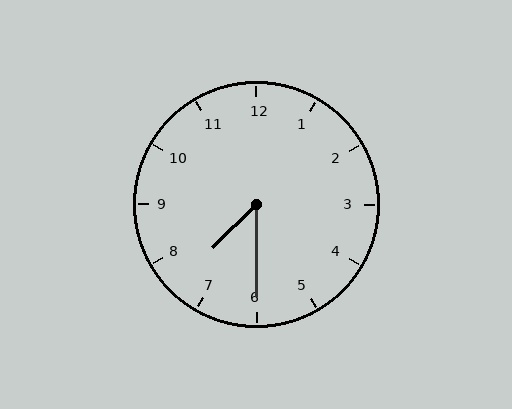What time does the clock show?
7:30.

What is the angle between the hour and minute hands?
Approximately 45 degrees.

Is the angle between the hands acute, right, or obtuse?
It is acute.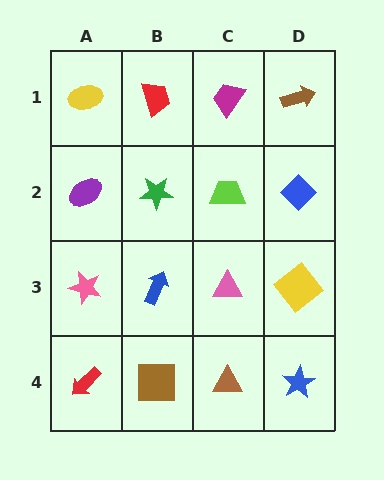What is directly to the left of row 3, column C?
A blue arrow.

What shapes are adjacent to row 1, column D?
A blue diamond (row 2, column D), a magenta trapezoid (row 1, column C).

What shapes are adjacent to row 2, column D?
A brown arrow (row 1, column D), a yellow diamond (row 3, column D), a lime trapezoid (row 2, column C).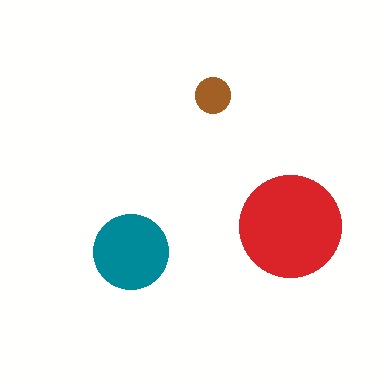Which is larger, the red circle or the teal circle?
The red one.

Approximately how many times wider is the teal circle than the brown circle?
About 2 times wider.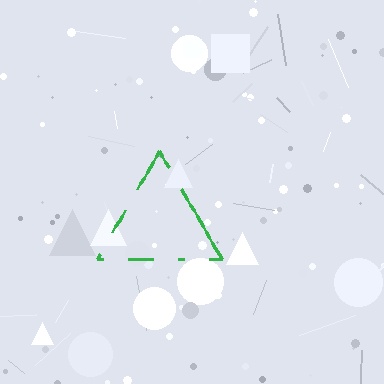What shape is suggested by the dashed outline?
The dashed outline suggests a triangle.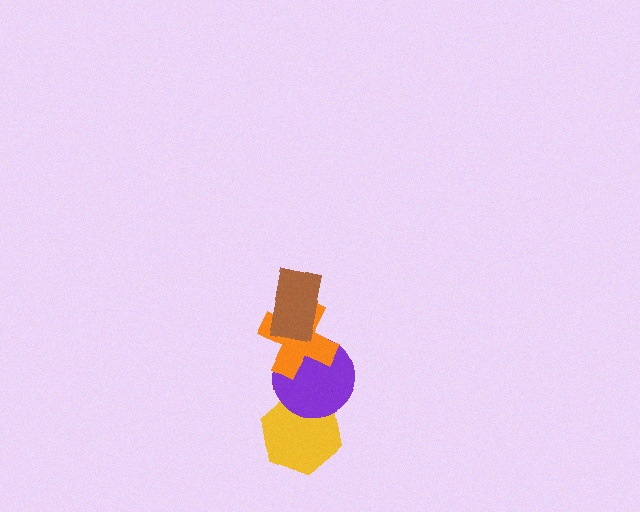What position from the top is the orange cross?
The orange cross is 2nd from the top.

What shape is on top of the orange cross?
The brown rectangle is on top of the orange cross.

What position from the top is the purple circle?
The purple circle is 3rd from the top.